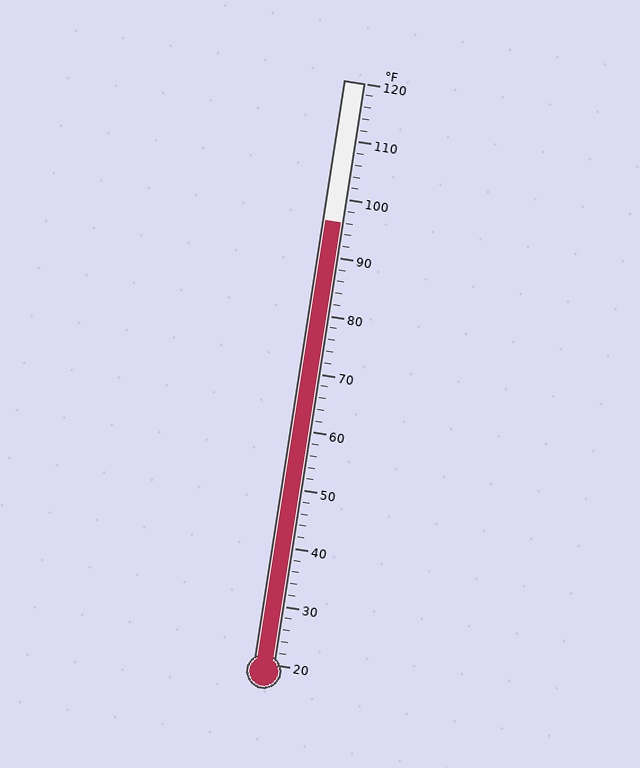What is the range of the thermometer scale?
The thermometer scale ranges from 20°F to 120°F.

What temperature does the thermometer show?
The thermometer shows approximately 96°F.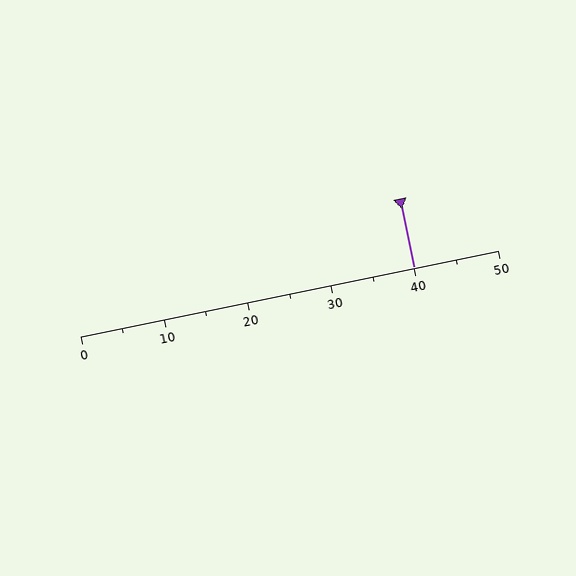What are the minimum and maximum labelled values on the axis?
The axis runs from 0 to 50.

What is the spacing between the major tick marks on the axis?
The major ticks are spaced 10 apart.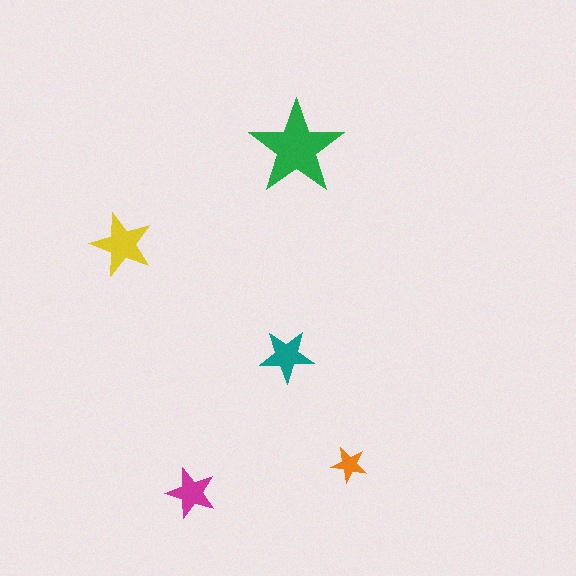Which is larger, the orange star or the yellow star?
The yellow one.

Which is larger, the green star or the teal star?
The green one.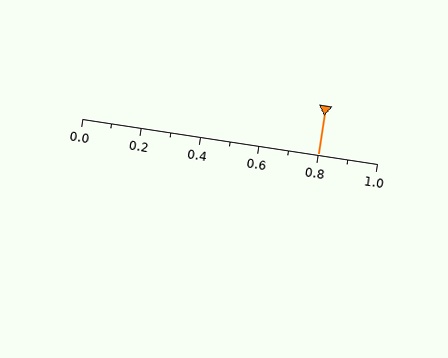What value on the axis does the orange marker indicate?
The marker indicates approximately 0.8.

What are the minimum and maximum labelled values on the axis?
The axis runs from 0.0 to 1.0.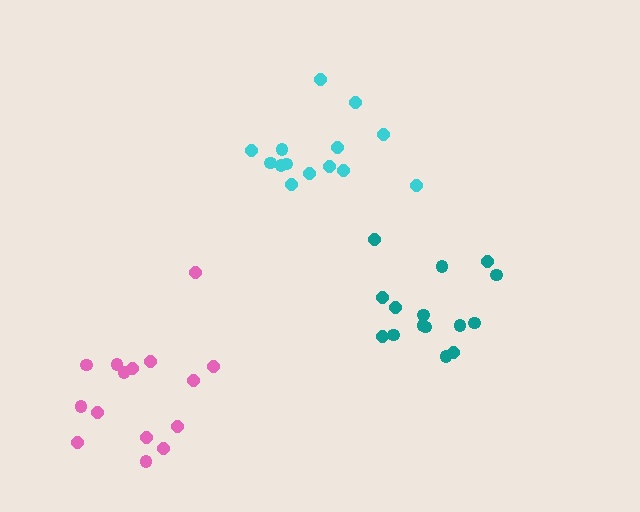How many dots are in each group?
Group 1: 15 dots, Group 2: 14 dots, Group 3: 15 dots (44 total).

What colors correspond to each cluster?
The clusters are colored: teal, cyan, pink.